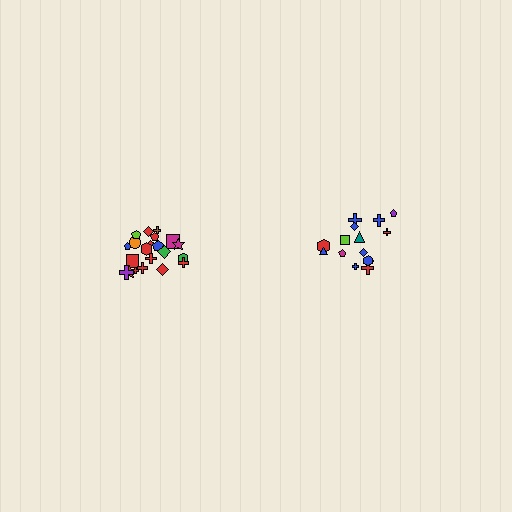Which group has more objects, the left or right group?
The left group.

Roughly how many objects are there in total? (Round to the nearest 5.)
Roughly 35 objects in total.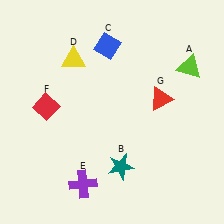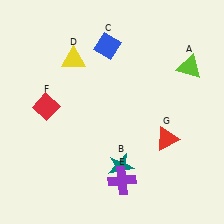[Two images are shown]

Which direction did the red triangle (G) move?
The red triangle (G) moved down.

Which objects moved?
The objects that moved are: the purple cross (E), the red triangle (G).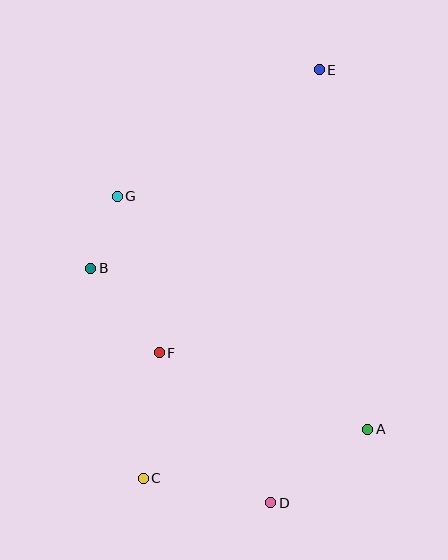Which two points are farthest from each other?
Points C and E are farthest from each other.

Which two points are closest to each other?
Points B and G are closest to each other.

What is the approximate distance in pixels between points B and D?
The distance between B and D is approximately 296 pixels.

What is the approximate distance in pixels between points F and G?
The distance between F and G is approximately 162 pixels.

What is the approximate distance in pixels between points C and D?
The distance between C and D is approximately 130 pixels.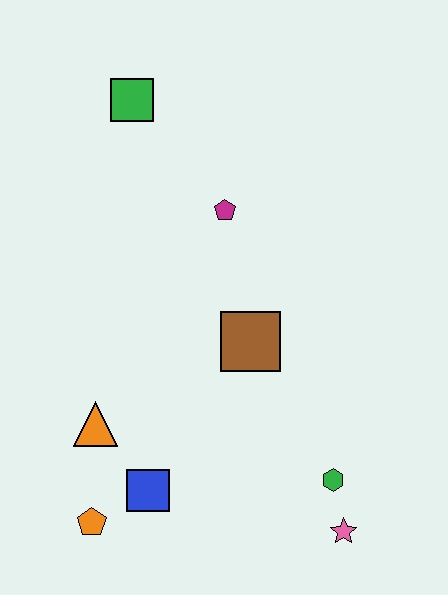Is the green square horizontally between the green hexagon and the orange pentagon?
Yes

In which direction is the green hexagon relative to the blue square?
The green hexagon is to the right of the blue square.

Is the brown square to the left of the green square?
No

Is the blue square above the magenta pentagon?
No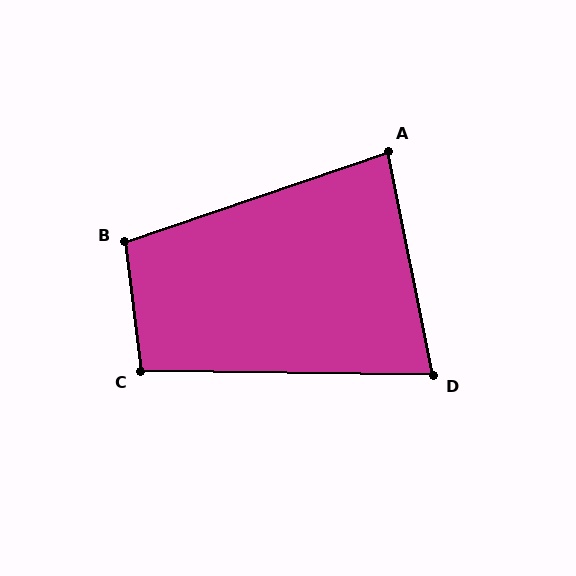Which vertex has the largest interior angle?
B, at approximately 102 degrees.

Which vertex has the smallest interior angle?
D, at approximately 78 degrees.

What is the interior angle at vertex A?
Approximately 82 degrees (acute).